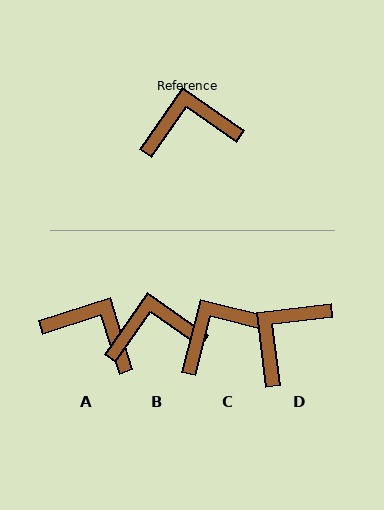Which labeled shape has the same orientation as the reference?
B.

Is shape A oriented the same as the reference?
No, it is off by about 38 degrees.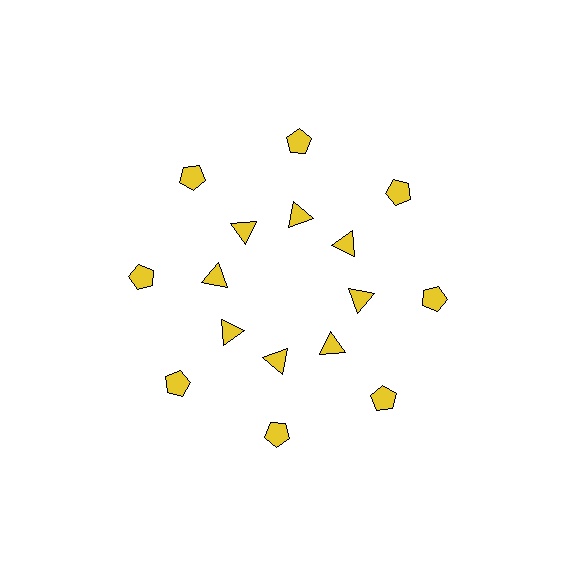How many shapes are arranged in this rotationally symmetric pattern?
There are 16 shapes, arranged in 8 groups of 2.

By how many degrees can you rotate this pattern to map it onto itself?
The pattern maps onto itself every 45 degrees of rotation.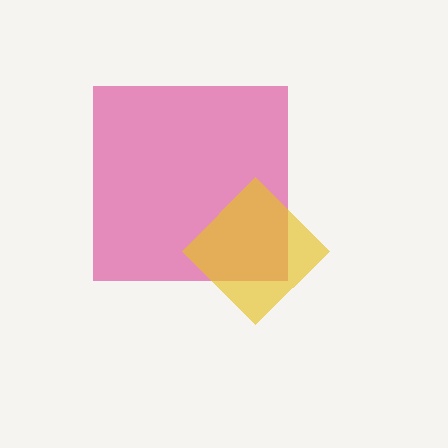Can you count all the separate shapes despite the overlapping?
Yes, there are 2 separate shapes.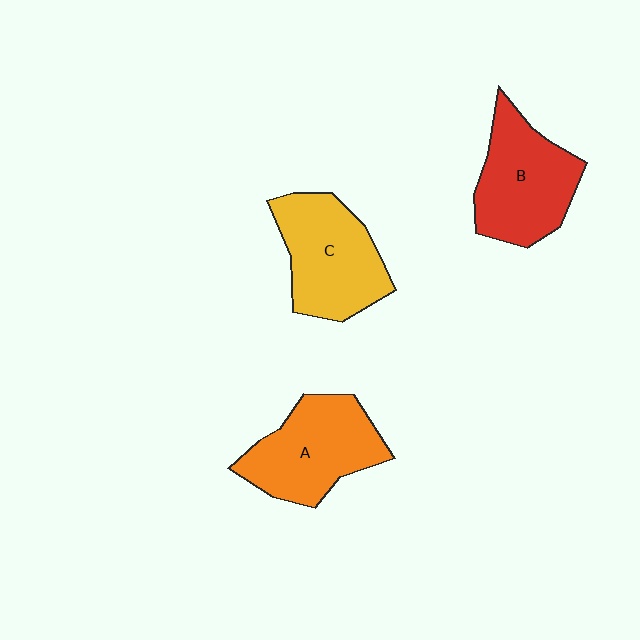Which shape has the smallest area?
Shape B (red).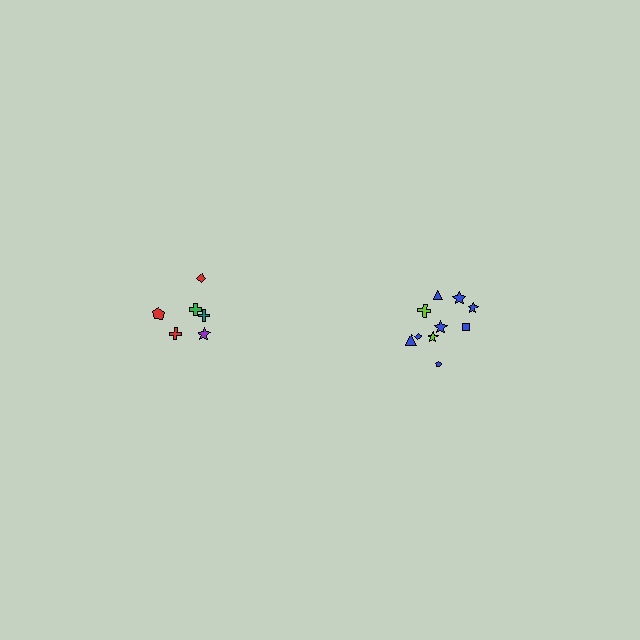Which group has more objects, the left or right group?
The right group.